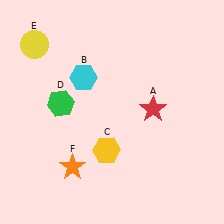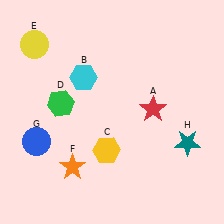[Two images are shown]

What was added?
A blue circle (G), a teal star (H) were added in Image 2.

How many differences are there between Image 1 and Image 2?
There are 2 differences between the two images.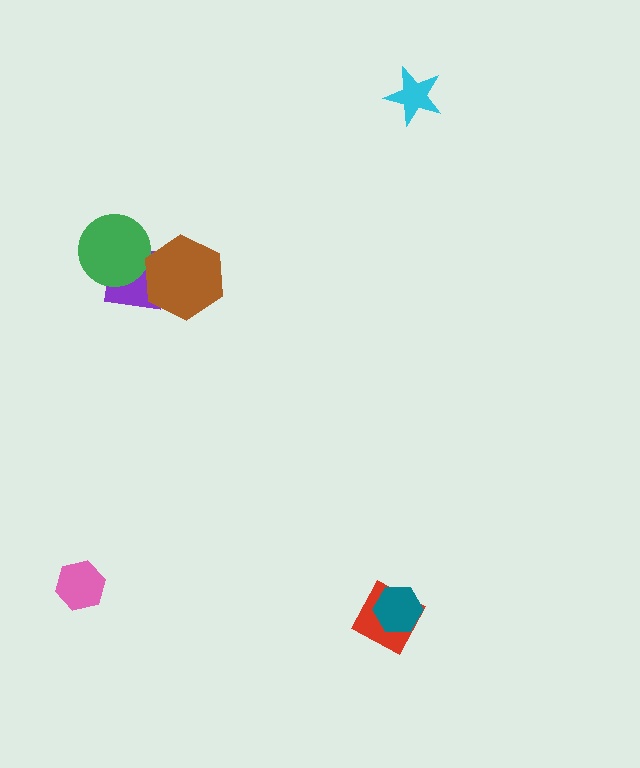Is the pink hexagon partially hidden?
No, no other shape covers it.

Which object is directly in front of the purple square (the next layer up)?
The green circle is directly in front of the purple square.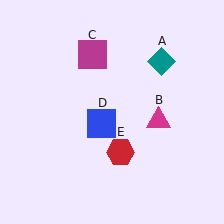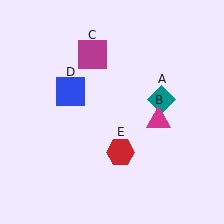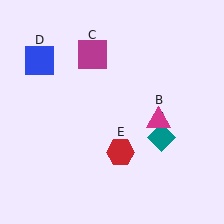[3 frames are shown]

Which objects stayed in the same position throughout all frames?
Magenta triangle (object B) and magenta square (object C) and red hexagon (object E) remained stationary.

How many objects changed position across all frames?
2 objects changed position: teal diamond (object A), blue square (object D).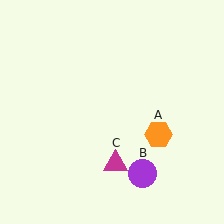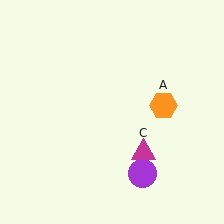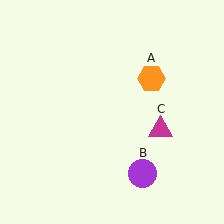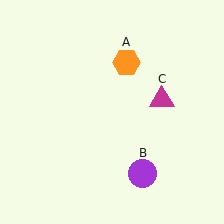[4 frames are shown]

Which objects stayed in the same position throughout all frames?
Purple circle (object B) remained stationary.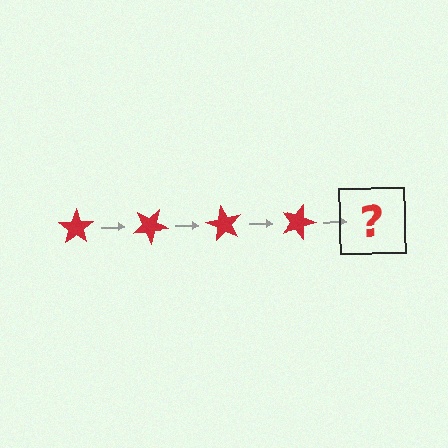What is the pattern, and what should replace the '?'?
The pattern is that the star rotates 30 degrees each step. The '?' should be a red star rotated 120 degrees.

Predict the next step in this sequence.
The next step is a red star rotated 120 degrees.